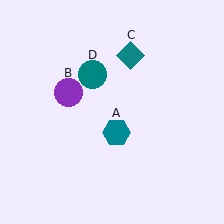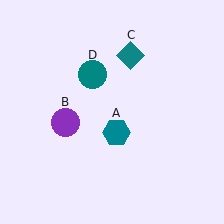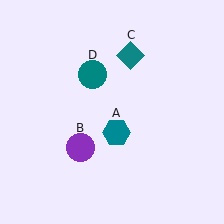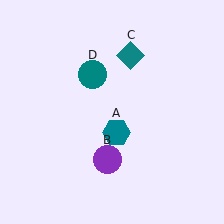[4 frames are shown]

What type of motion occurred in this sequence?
The purple circle (object B) rotated counterclockwise around the center of the scene.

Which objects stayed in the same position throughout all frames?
Teal hexagon (object A) and teal diamond (object C) and teal circle (object D) remained stationary.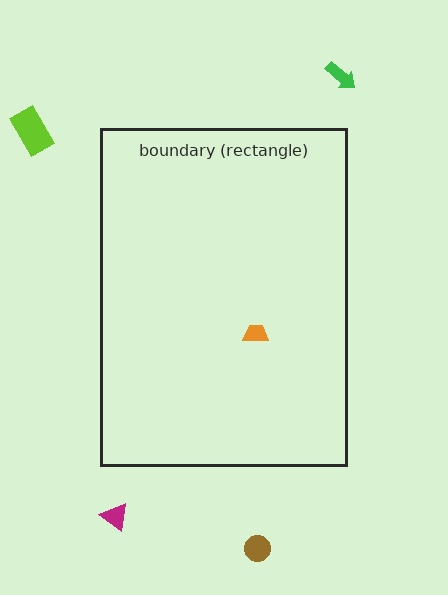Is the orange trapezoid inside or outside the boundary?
Inside.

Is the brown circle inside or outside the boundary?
Outside.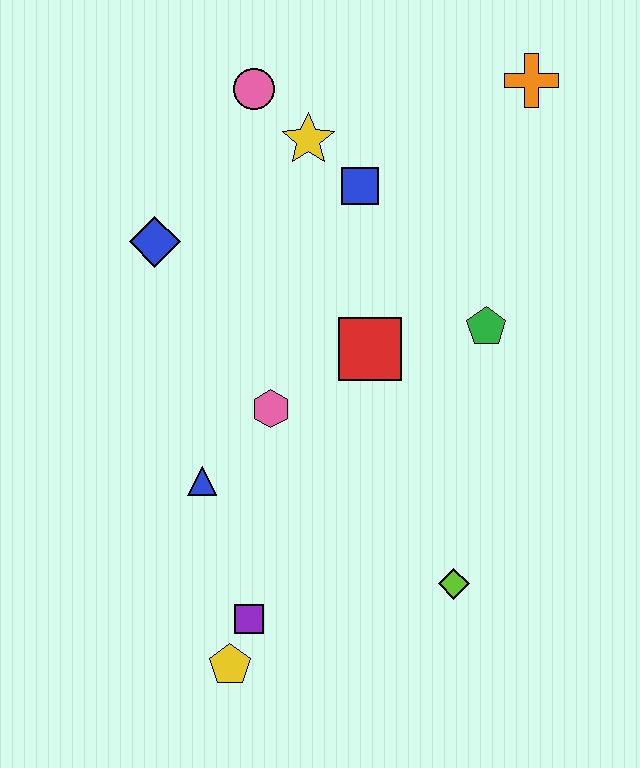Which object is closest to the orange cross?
The blue square is closest to the orange cross.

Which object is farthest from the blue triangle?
The orange cross is farthest from the blue triangle.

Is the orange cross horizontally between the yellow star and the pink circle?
No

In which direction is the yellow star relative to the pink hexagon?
The yellow star is above the pink hexagon.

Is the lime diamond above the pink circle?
No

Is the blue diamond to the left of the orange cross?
Yes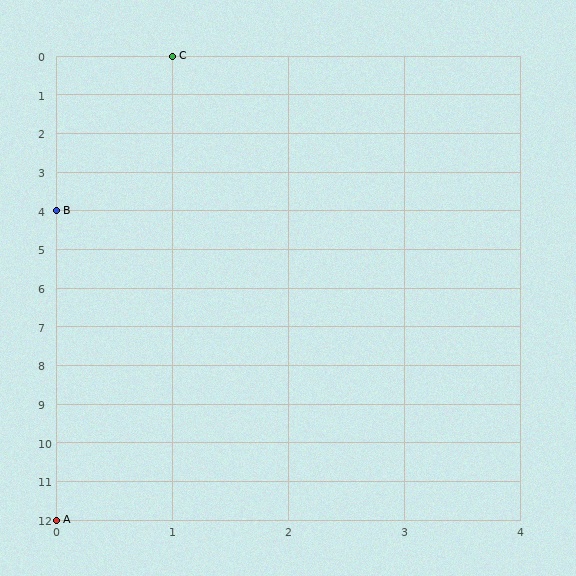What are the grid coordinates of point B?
Point B is at grid coordinates (0, 4).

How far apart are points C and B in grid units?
Points C and B are 1 column and 4 rows apart (about 4.1 grid units diagonally).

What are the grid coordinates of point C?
Point C is at grid coordinates (1, 0).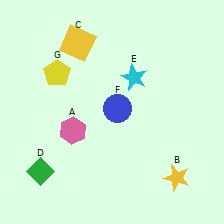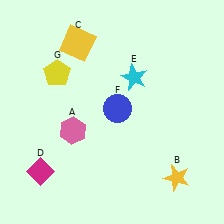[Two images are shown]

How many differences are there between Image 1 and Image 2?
There is 1 difference between the two images.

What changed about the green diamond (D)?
In Image 1, D is green. In Image 2, it changed to magenta.